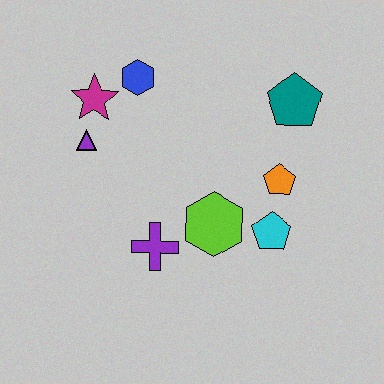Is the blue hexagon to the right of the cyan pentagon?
No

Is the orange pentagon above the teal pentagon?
No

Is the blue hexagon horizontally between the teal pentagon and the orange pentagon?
No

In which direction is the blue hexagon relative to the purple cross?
The blue hexagon is above the purple cross.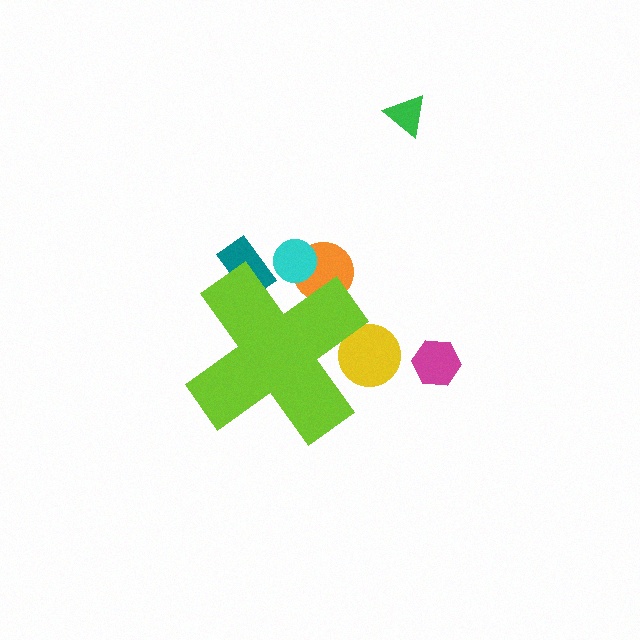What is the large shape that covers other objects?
A lime cross.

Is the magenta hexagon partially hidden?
No, the magenta hexagon is fully visible.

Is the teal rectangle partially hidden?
Yes, the teal rectangle is partially hidden behind the lime cross.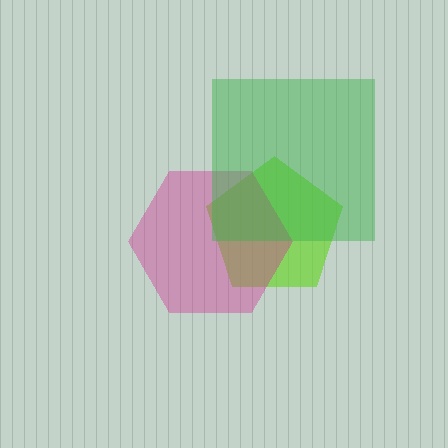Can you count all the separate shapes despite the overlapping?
Yes, there are 3 separate shapes.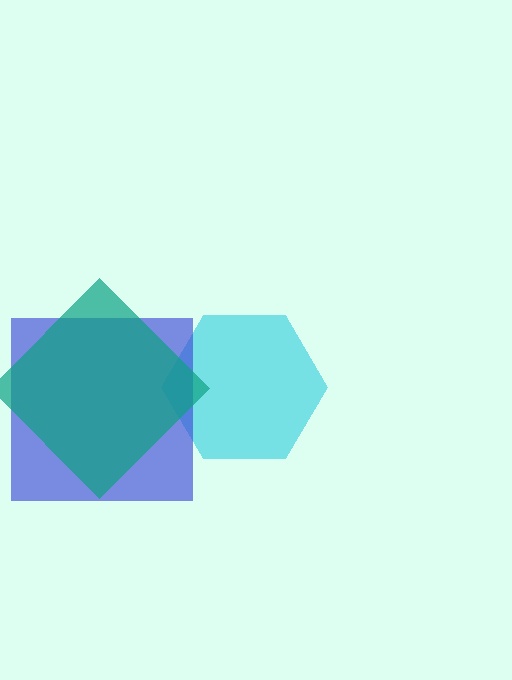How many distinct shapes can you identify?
There are 3 distinct shapes: a cyan hexagon, a blue square, a teal diamond.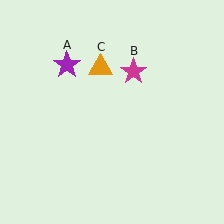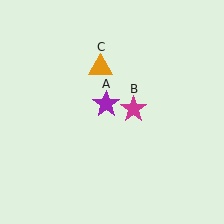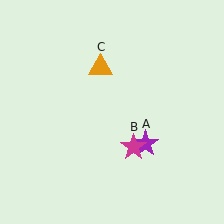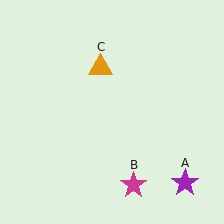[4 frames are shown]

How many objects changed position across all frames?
2 objects changed position: purple star (object A), magenta star (object B).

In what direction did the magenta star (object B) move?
The magenta star (object B) moved down.